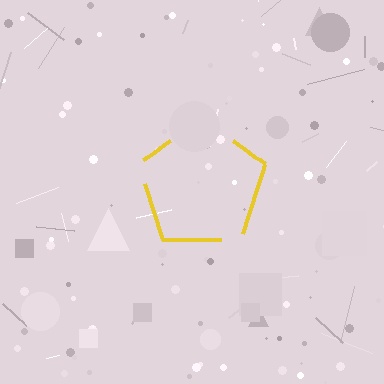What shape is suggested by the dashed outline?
The dashed outline suggests a pentagon.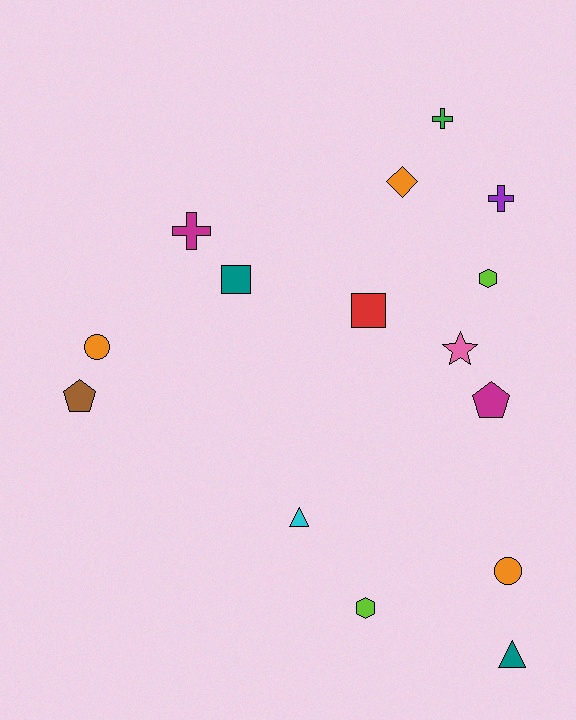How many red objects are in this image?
There is 1 red object.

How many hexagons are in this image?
There are 2 hexagons.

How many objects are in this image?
There are 15 objects.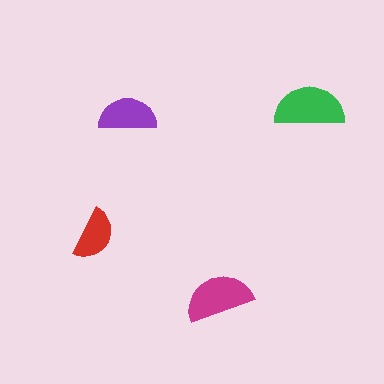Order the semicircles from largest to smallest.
the green one, the magenta one, the purple one, the red one.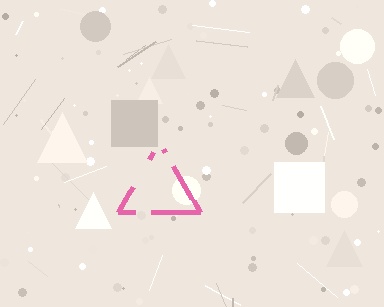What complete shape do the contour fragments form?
The contour fragments form a triangle.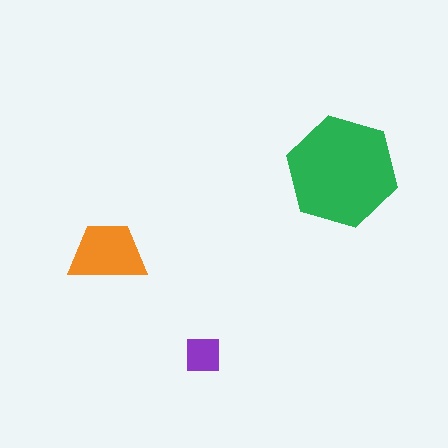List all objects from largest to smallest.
The green hexagon, the orange trapezoid, the purple square.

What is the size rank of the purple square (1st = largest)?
3rd.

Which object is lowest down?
The purple square is bottommost.